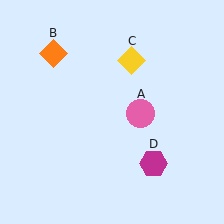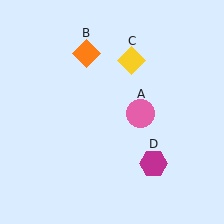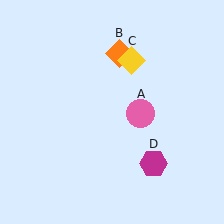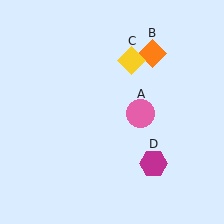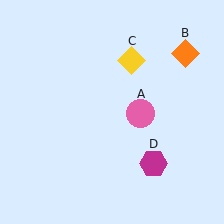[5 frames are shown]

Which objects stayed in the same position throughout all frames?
Pink circle (object A) and yellow diamond (object C) and magenta hexagon (object D) remained stationary.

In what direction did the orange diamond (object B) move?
The orange diamond (object B) moved right.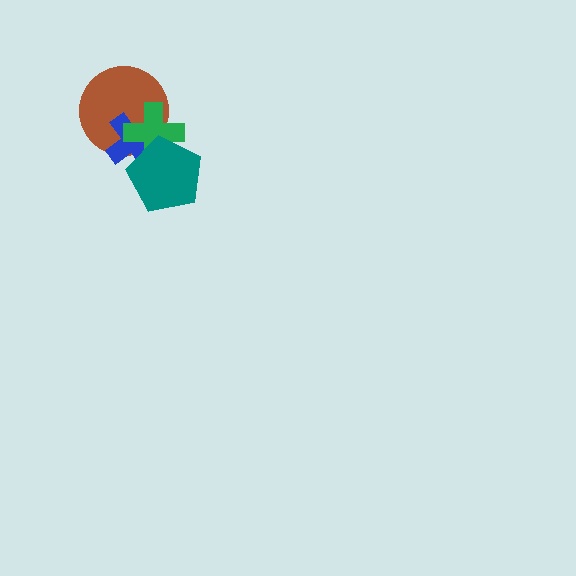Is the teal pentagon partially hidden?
No, no other shape covers it.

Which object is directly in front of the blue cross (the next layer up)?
The green cross is directly in front of the blue cross.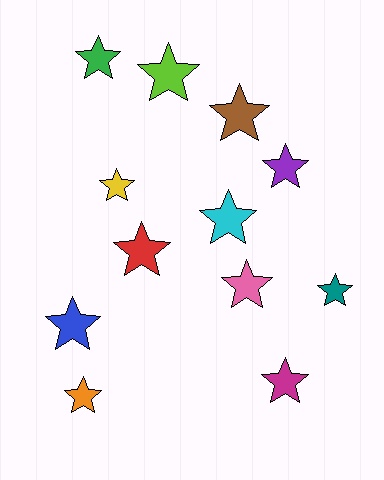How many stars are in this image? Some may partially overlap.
There are 12 stars.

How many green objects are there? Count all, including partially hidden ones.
There is 1 green object.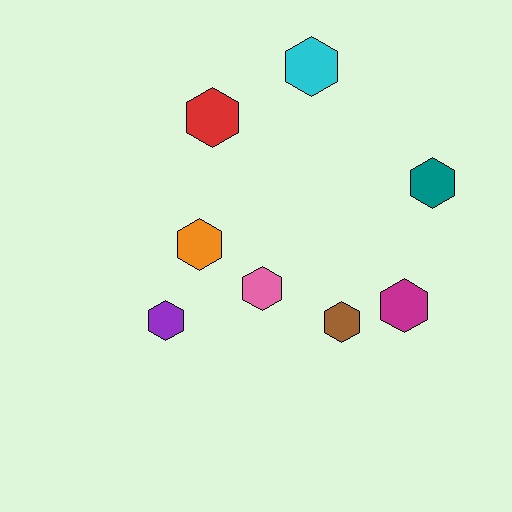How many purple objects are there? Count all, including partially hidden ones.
There is 1 purple object.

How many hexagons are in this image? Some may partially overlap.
There are 8 hexagons.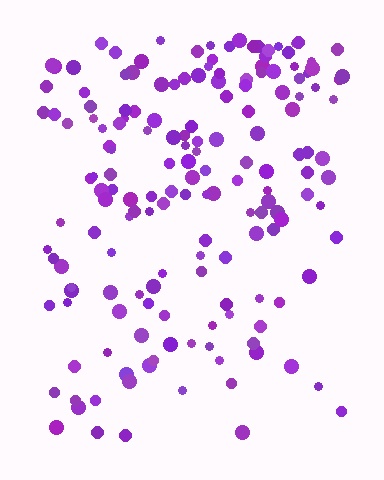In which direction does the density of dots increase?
From bottom to top, with the top side densest.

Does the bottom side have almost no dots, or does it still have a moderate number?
Still a moderate number, just noticeably fewer than the top.